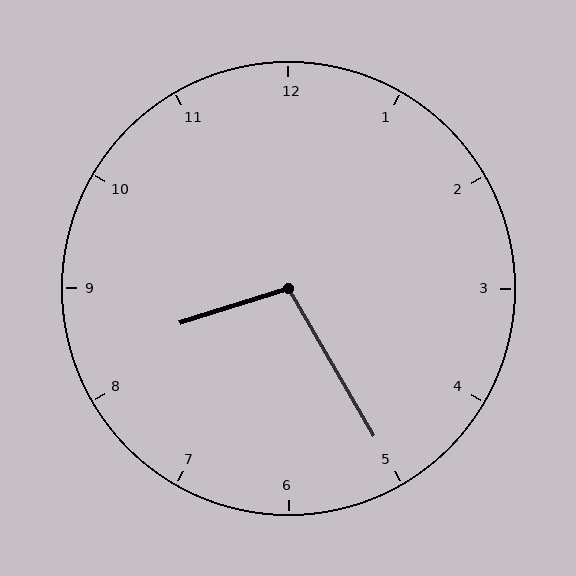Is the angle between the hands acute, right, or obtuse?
It is obtuse.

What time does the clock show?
8:25.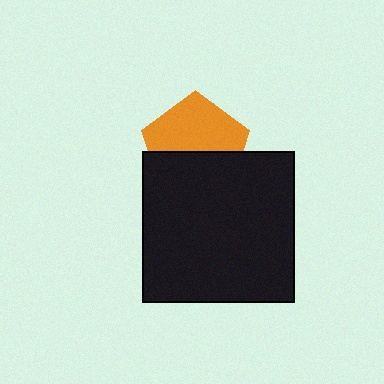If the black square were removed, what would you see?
You would see the complete orange pentagon.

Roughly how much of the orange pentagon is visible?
About half of it is visible (roughly 56%).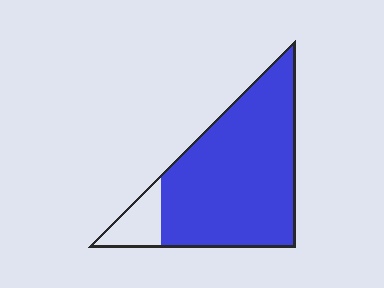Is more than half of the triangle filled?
Yes.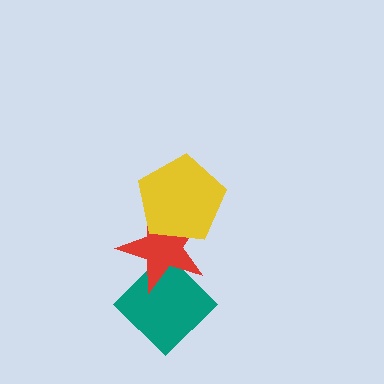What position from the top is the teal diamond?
The teal diamond is 3rd from the top.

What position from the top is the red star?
The red star is 2nd from the top.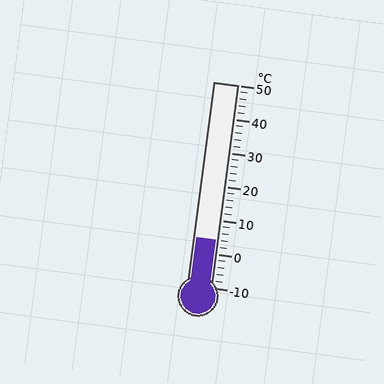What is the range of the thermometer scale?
The thermometer scale ranges from -10°C to 50°C.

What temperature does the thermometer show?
The thermometer shows approximately 4°C.